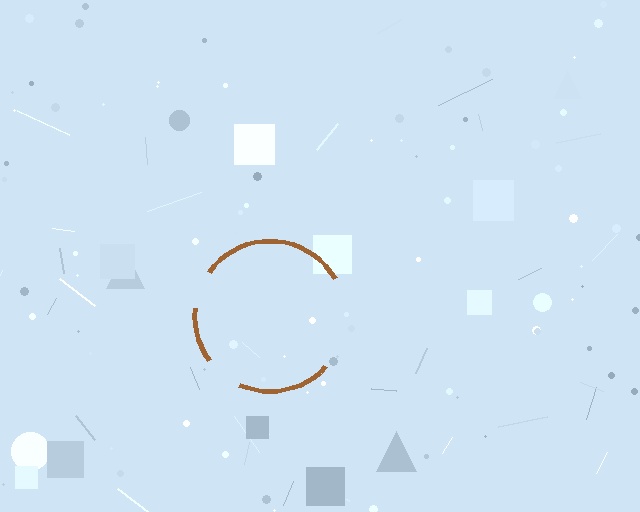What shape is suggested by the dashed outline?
The dashed outline suggests a circle.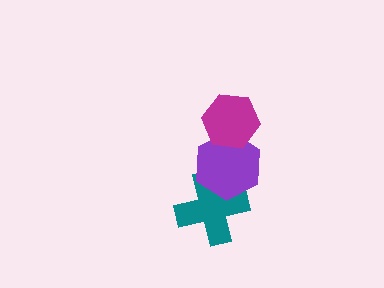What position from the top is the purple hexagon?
The purple hexagon is 2nd from the top.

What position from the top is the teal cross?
The teal cross is 3rd from the top.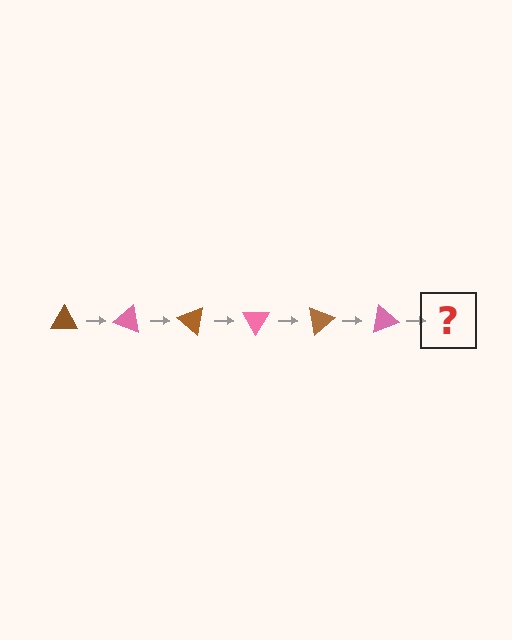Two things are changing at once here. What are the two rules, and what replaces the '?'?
The two rules are that it rotates 20 degrees each step and the color cycles through brown and pink. The '?' should be a brown triangle, rotated 120 degrees from the start.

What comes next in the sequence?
The next element should be a brown triangle, rotated 120 degrees from the start.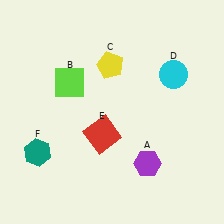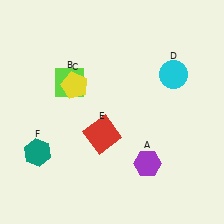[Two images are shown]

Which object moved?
The yellow pentagon (C) moved left.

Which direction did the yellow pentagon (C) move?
The yellow pentagon (C) moved left.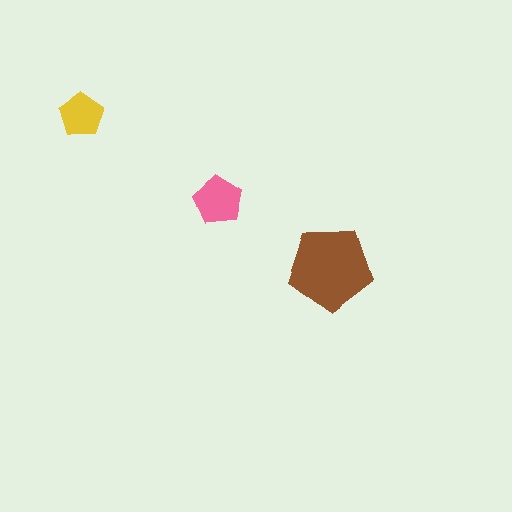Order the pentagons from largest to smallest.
the brown one, the pink one, the yellow one.